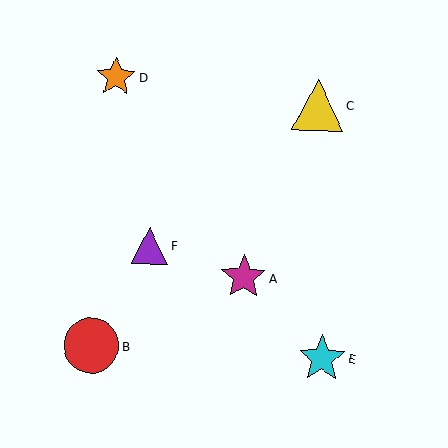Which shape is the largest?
The red circle (labeled B) is the largest.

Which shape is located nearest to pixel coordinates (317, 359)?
The cyan star (labeled E) at (322, 359) is nearest to that location.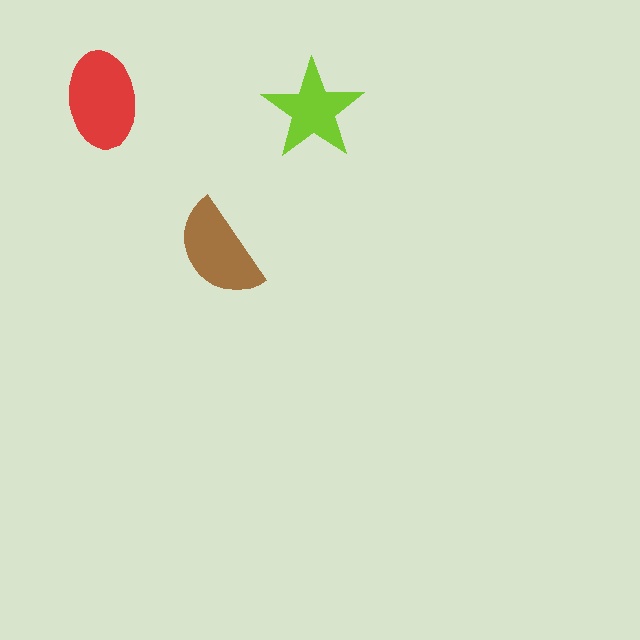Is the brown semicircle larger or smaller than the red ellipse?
Smaller.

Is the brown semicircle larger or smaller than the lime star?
Larger.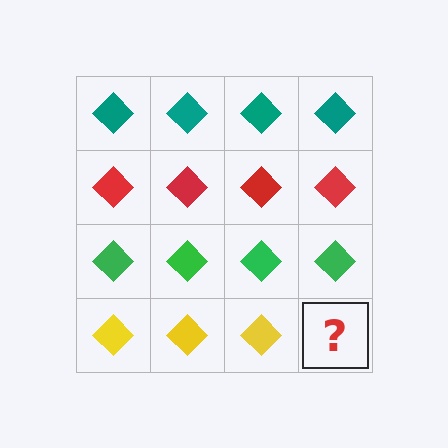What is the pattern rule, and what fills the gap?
The rule is that each row has a consistent color. The gap should be filled with a yellow diamond.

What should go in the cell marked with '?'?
The missing cell should contain a yellow diamond.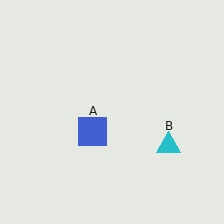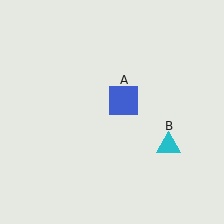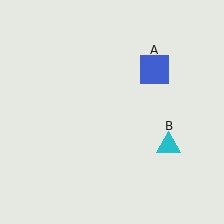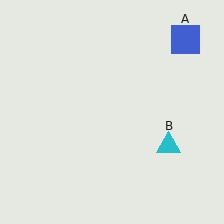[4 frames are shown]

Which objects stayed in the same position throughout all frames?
Cyan triangle (object B) remained stationary.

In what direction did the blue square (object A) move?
The blue square (object A) moved up and to the right.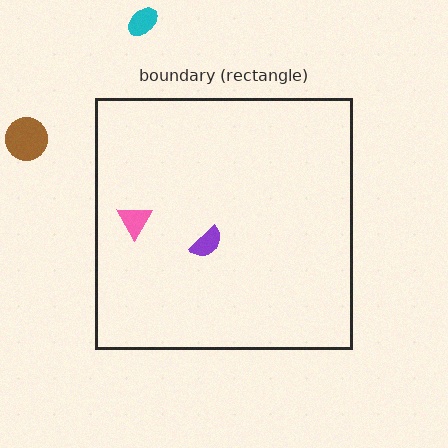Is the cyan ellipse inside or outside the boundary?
Outside.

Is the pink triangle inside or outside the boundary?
Inside.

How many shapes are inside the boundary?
2 inside, 2 outside.